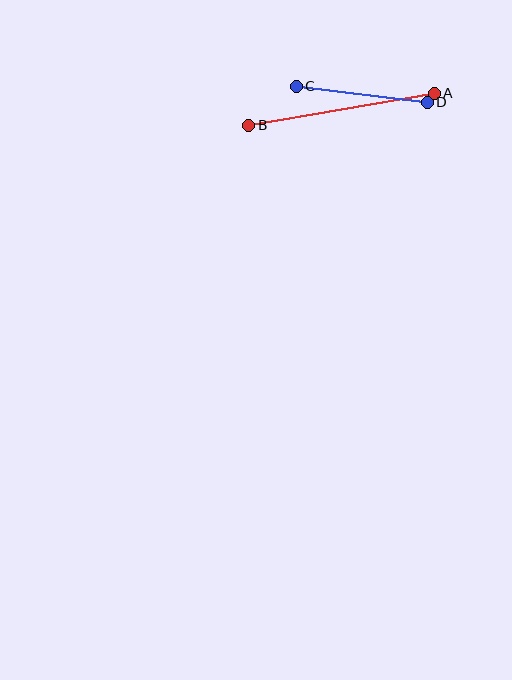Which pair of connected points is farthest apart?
Points A and B are farthest apart.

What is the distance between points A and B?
The distance is approximately 188 pixels.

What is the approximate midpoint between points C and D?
The midpoint is at approximately (362, 94) pixels.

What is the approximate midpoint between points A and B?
The midpoint is at approximately (341, 109) pixels.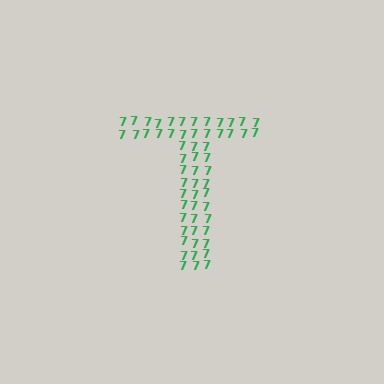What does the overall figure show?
The overall figure shows the letter T.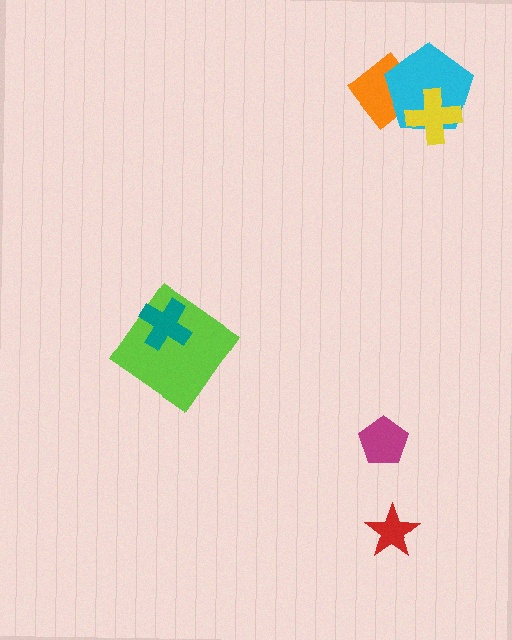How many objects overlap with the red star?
0 objects overlap with the red star.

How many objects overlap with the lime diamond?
1 object overlaps with the lime diamond.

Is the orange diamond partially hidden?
Yes, it is partially covered by another shape.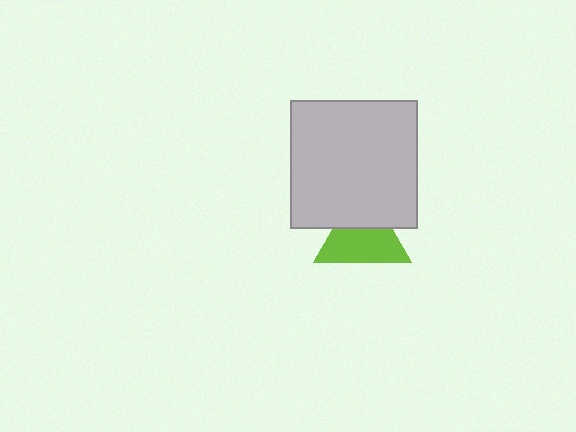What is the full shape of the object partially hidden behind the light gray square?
The partially hidden object is a lime triangle.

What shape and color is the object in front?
The object in front is a light gray square.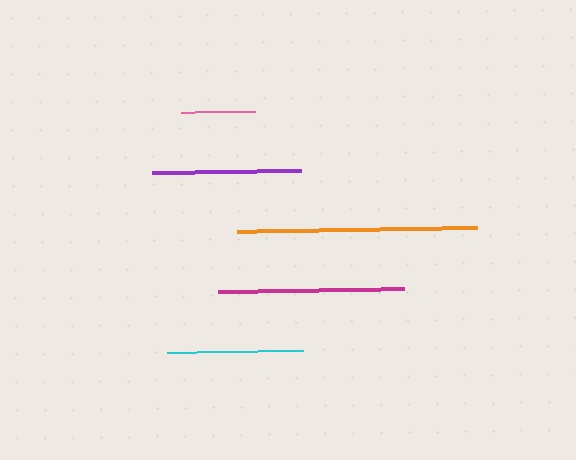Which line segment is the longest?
The orange line is the longest at approximately 240 pixels.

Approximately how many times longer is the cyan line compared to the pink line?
The cyan line is approximately 1.8 times the length of the pink line.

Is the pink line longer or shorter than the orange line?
The orange line is longer than the pink line.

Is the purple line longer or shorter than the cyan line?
The purple line is longer than the cyan line.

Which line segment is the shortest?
The pink line is the shortest at approximately 74 pixels.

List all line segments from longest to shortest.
From longest to shortest: orange, magenta, purple, cyan, pink.